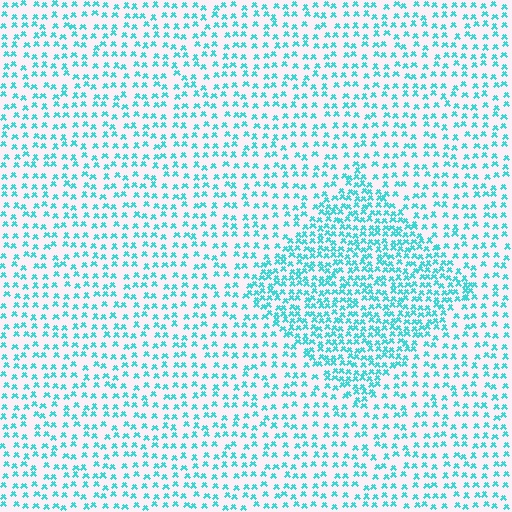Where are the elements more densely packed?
The elements are more densely packed inside the diamond boundary.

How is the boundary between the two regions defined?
The boundary is defined by a change in element density (approximately 1.9x ratio). All elements are the same color, size, and shape.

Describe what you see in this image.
The image contains small cyan elements arranged at two different densities. A diamond-shaped region is visible where the elements are more densely packed than the surrounding area.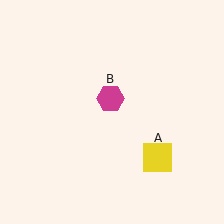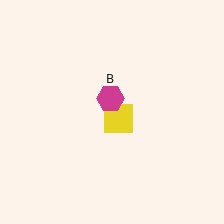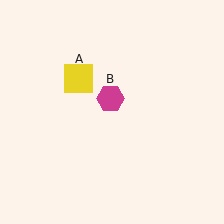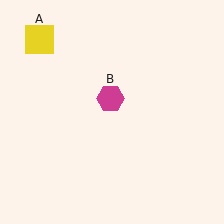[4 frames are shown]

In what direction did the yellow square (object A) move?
The yellow square (object A) moved up and to the left.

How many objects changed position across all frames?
1 object changed position: yellow square (object A).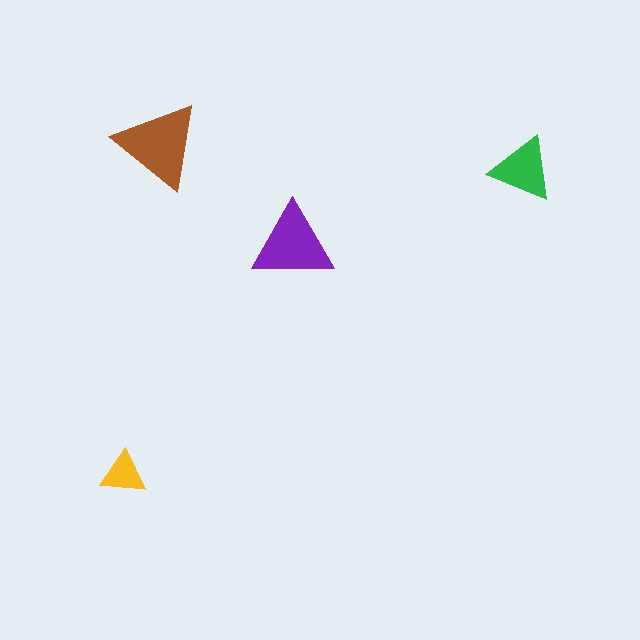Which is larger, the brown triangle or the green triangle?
The brown one.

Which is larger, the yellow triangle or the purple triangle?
The purple one.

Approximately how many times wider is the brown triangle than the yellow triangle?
About 2 times wider.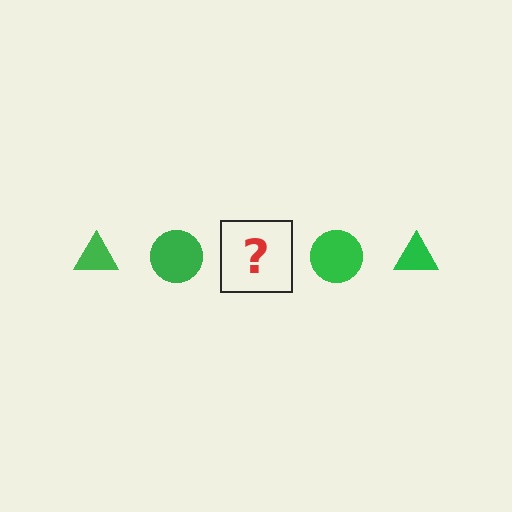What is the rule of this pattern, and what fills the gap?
The rule is that the pattern cycles through triangle, circle shapes in green. The gap should be filled with a green triangle.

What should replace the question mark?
The question mark should be replaced with a green triangle.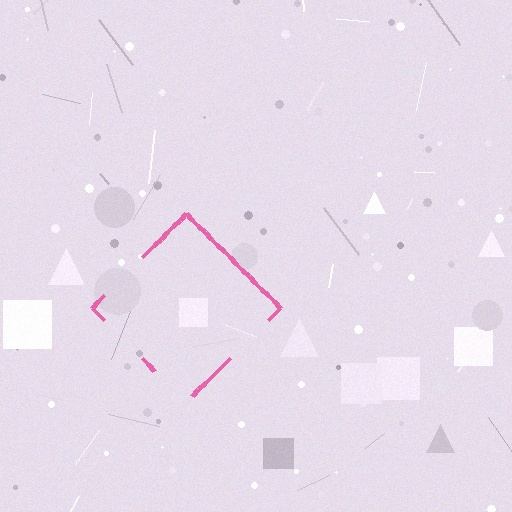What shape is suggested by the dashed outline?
The dashed outline suggests a diamond.